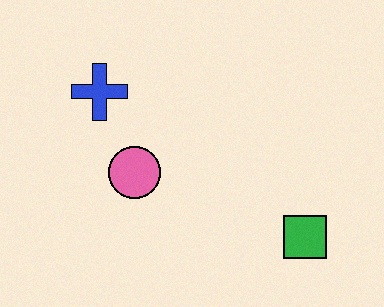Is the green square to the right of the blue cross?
Yes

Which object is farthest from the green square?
The blue cross is farthest from the green square.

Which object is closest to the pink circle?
The blue cross is closest to the pink circle.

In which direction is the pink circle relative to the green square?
The pink circle is to the left of the green square.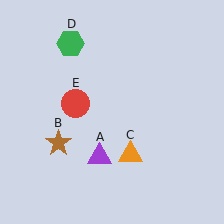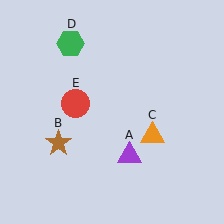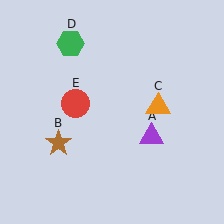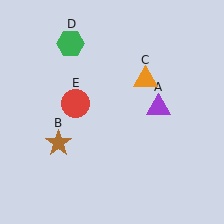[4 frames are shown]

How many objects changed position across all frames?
2 objects changed position: purple triangle (object A), orange triangle (object C).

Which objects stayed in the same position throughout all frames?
Brown star (object B) and green hexagon (object D) and red circle (object E) remained stationary.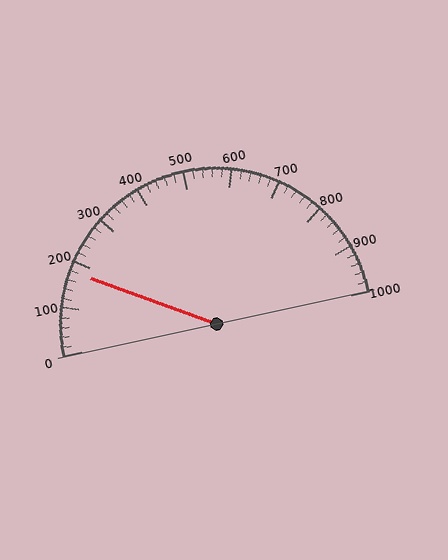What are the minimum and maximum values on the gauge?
The gauge ranges from 0 to 1000.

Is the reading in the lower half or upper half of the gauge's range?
The reading is in the lower half of the range (0 to 1000).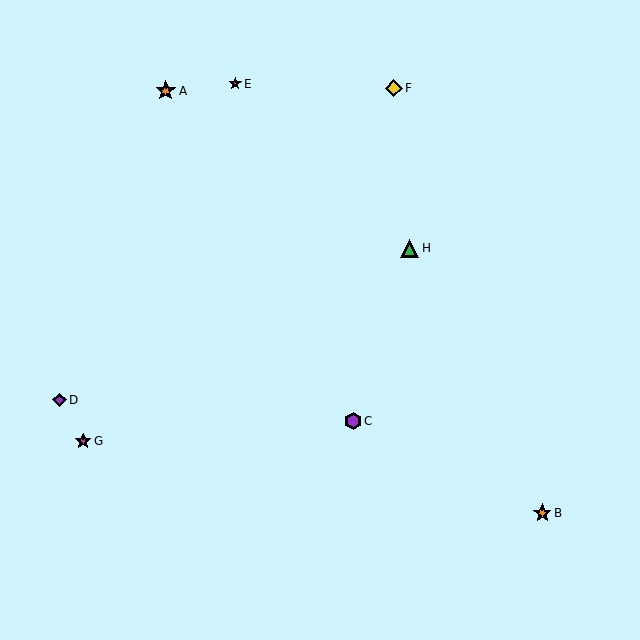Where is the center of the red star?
The center of the red star is at (235, 84).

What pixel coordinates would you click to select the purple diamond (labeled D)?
Click at (60, 400) to select the purple diamond D.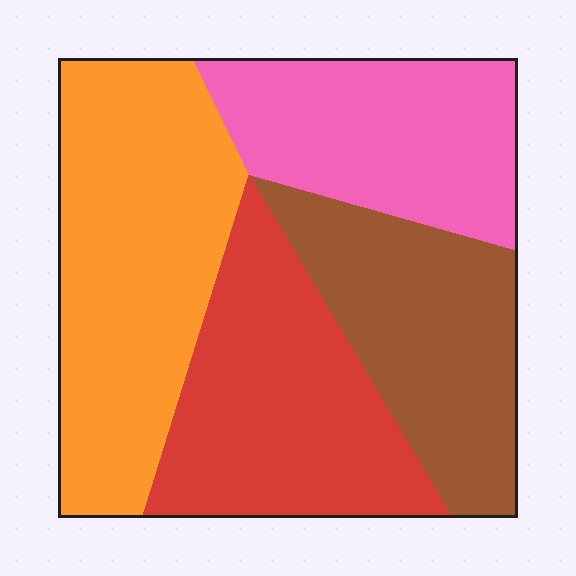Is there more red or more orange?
Orange.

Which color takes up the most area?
Orange, at roughly 30%.